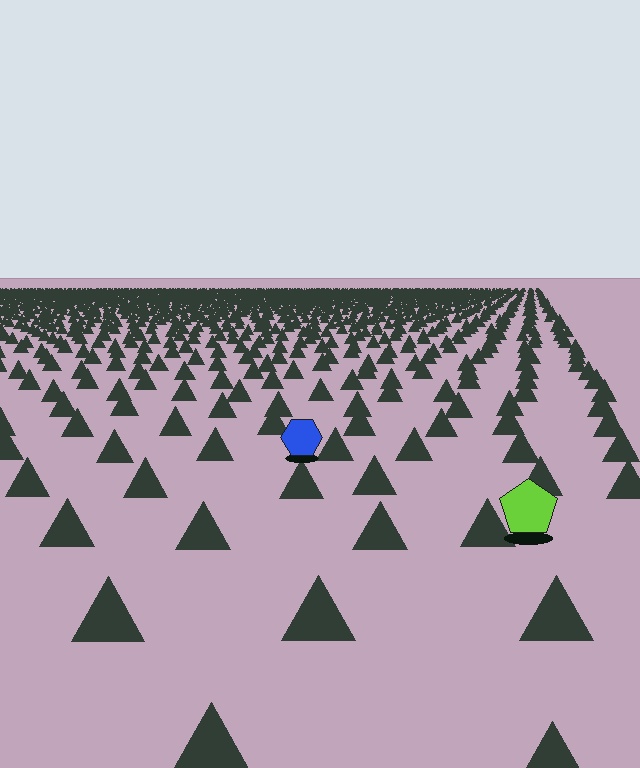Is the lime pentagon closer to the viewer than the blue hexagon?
Yes. The lime pentagon is closer — you can tell from the texture gradient: the ground texture is coarser near it.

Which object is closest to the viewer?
The lime pentagon is closest. The texture marks near it are larger and more spread out.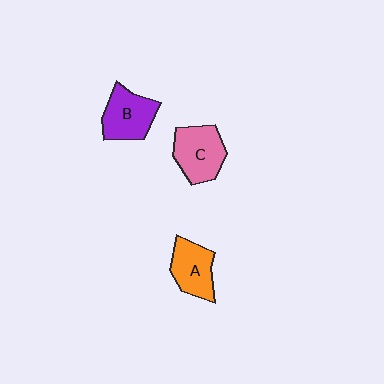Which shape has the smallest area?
Shape A (orange).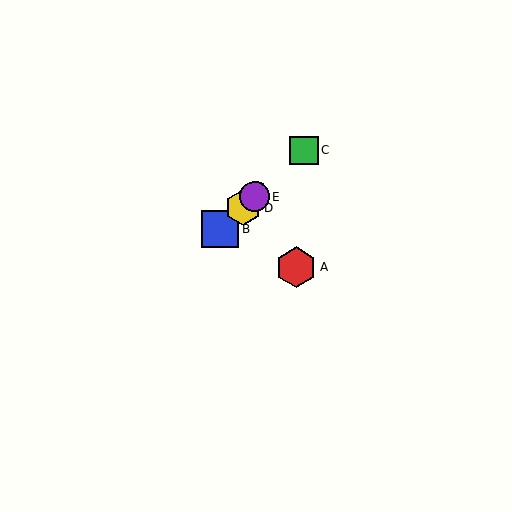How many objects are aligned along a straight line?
4 objects (B, C, D, E) are aligned along a straight line.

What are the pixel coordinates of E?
Object E is at (255, 197).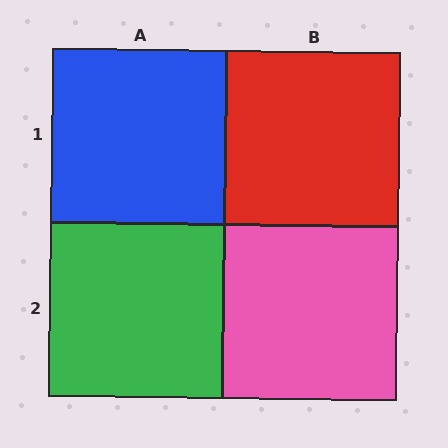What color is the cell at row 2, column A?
Green.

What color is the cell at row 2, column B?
Pink.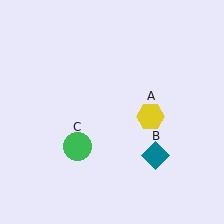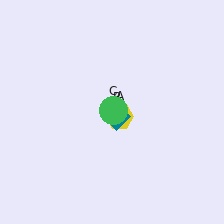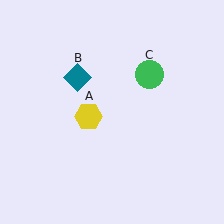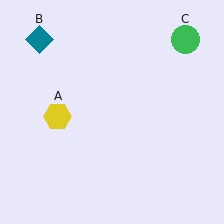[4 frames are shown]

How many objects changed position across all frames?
3 objects changed position: yellow hexagon (object A), teal diamond (object B), green circle (object C).